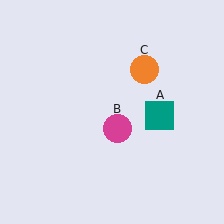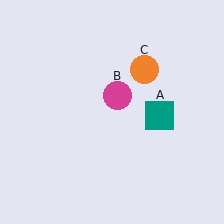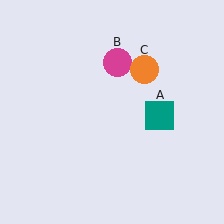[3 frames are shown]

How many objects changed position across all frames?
1 object changed position: magenta circle (object B).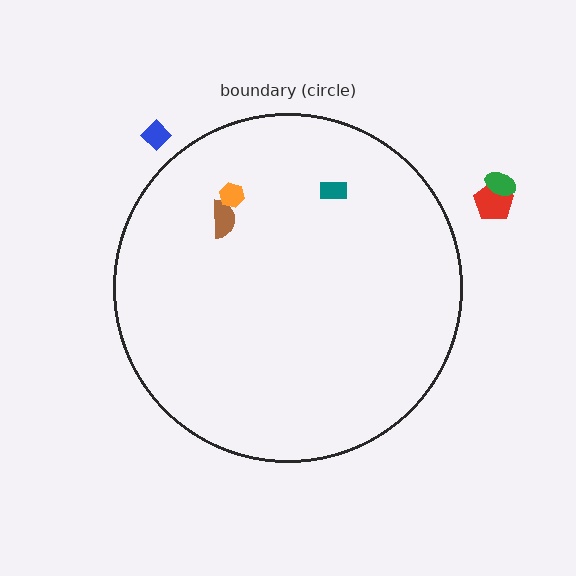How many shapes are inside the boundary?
3 inside, 3 outside.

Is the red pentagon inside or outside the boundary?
Outside.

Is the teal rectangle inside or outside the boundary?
Inside.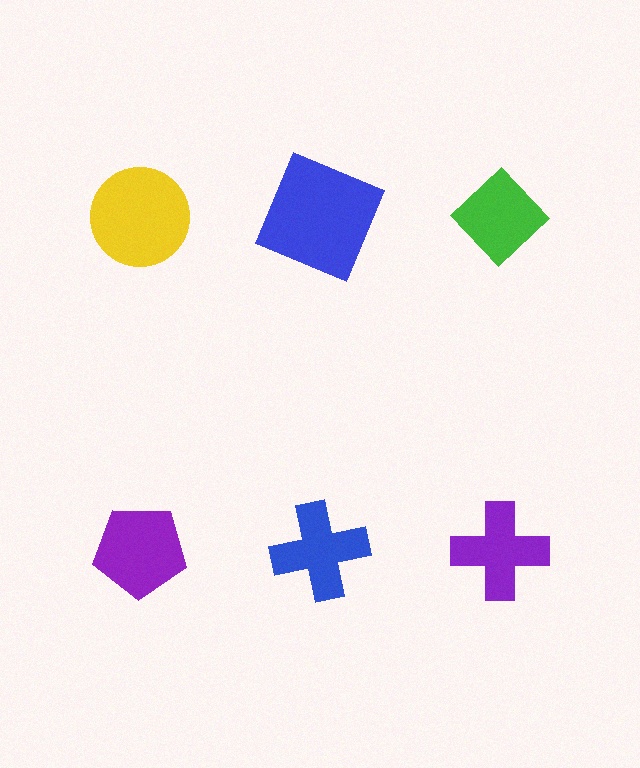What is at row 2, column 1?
A purple pentagon.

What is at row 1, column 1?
A yellow circle.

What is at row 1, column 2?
A blue square.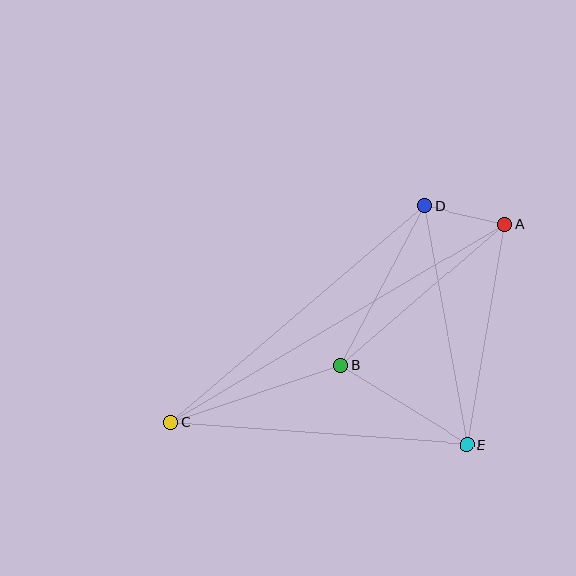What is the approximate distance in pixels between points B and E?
The distance between B and E is approximately 149 pixels.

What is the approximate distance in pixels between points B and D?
The distance between B and D is approximately 180 pixels.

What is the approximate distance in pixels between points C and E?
The distance between C and E is approximately 297 pixels.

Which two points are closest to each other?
Points A and D are closest to each other.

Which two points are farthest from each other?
Points A and C are farthest from each other.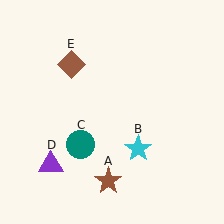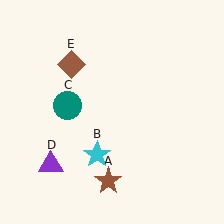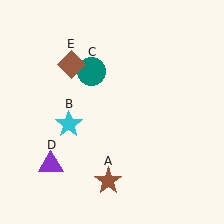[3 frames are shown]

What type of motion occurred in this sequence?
The cyan star (object B), teal circle (object C) rotated clockwise around the center of the scene.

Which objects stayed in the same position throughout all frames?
Brown star (object A) and purple triangle (object D) and brown diamond (object E) remained stationary.